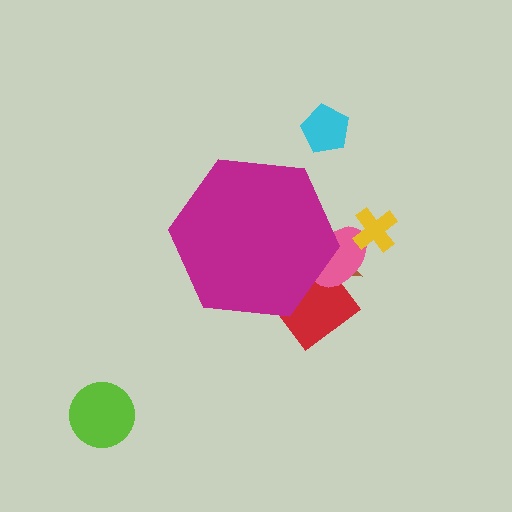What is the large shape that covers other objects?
A magenta hexagon.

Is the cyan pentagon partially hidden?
No, the cyan pentagon is fully visible.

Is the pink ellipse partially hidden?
Yes, the pink ellipse is partially hidden behind the magenta hexagon.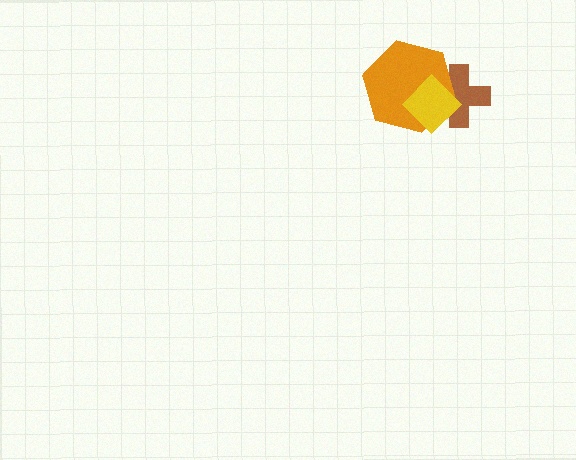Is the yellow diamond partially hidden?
No, no other shape covers it.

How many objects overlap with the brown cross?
2 objects overlap with the brown cross.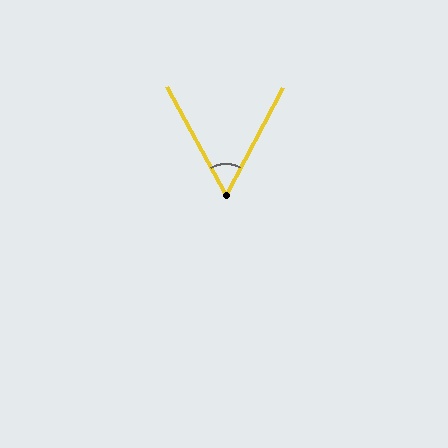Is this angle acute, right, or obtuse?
It is acute.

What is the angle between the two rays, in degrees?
Approximately 56 degrees.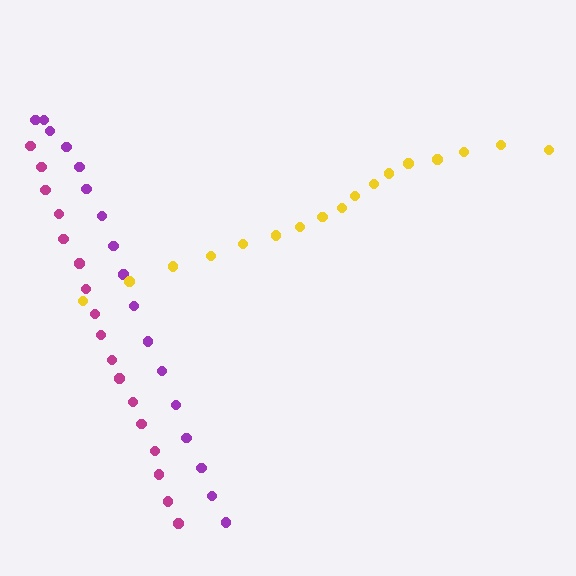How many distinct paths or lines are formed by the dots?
There are 3 distinct paths.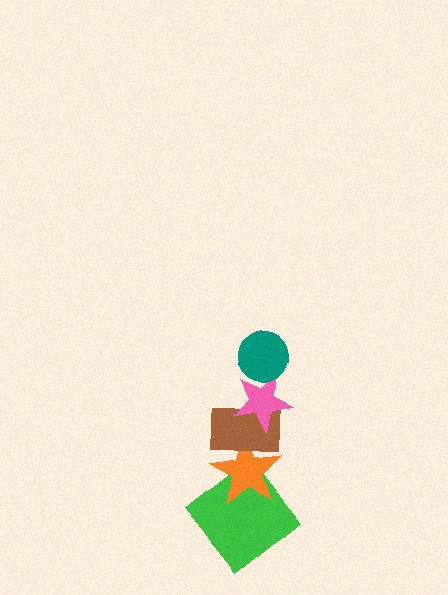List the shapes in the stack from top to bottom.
From top to bottom: the teal circle, the pink star, the brown rectangle, the orange star, the green diamond.